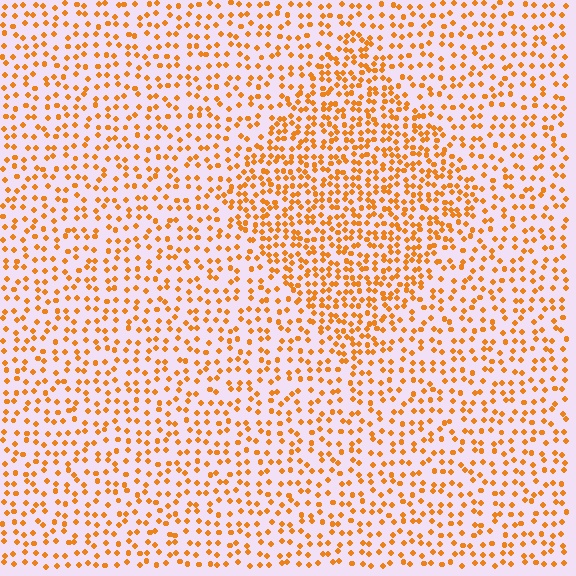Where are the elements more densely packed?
The elements are more densely packed inside the diamond boundary.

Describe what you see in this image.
The image contains small orange elements arranged at two different densities. A diamond-shaped region is visible where the elements are more densely packed than the surrounding area.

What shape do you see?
I see a diamond.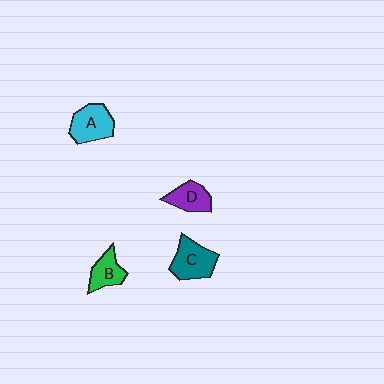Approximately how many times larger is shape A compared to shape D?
Approximately 1.3 times.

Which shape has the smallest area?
Shape B (green).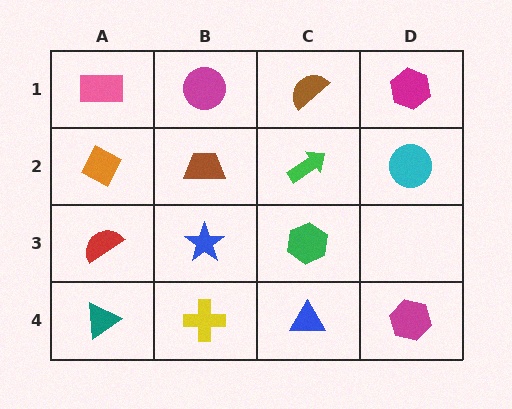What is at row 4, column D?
A magenta hexagon.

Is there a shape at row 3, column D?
No, that cell is empty.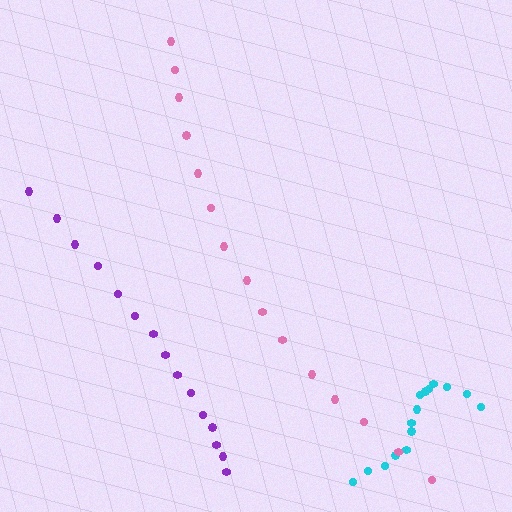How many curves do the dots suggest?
There are 3 distinct paths.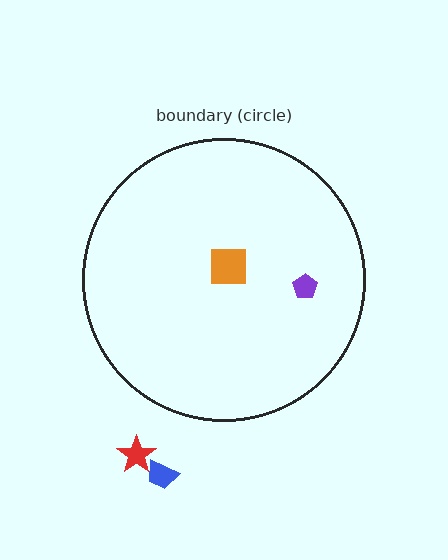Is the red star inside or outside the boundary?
Outside.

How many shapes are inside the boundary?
2 inside, 2 outside.